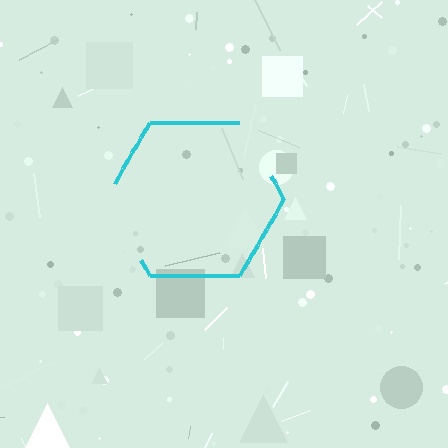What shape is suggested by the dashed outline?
The dashed outline suggests a hexagon.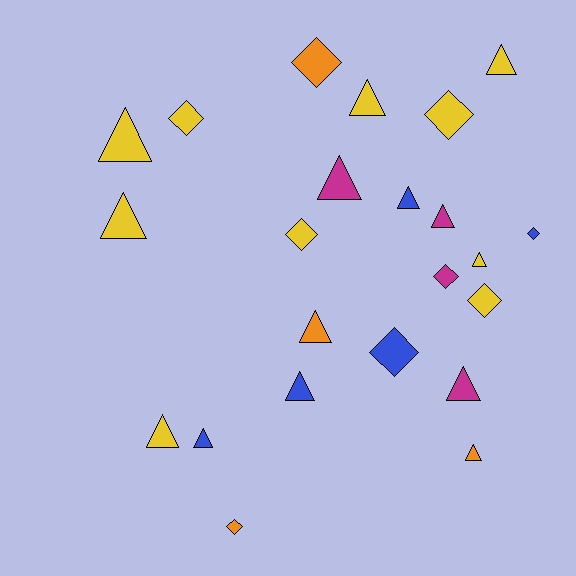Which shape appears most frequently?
Triangle, with 14 objects.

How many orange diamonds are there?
There are 2 orange diamonds.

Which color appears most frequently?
Yellow, with 10 objects.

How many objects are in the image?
There are 23 objects.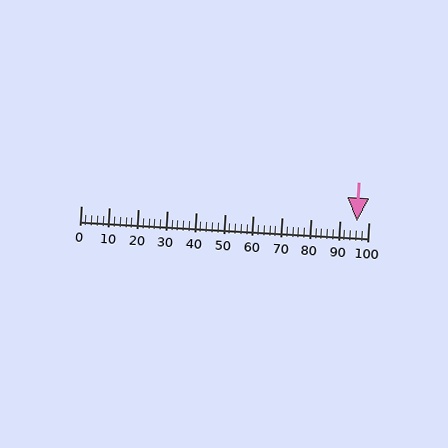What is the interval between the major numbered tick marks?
The major tick marks are spaced 10 units apart.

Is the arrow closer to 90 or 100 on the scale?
The arrow is closer to 100.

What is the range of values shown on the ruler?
The ruler shows values from 0 to 100.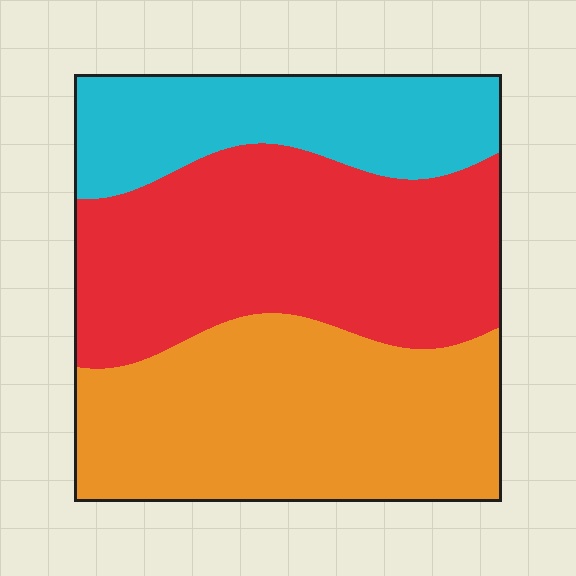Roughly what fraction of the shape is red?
Red takes up about two fifths (2/5) of the shape.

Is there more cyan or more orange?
Orange.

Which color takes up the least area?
Cyan, at roughly 20%.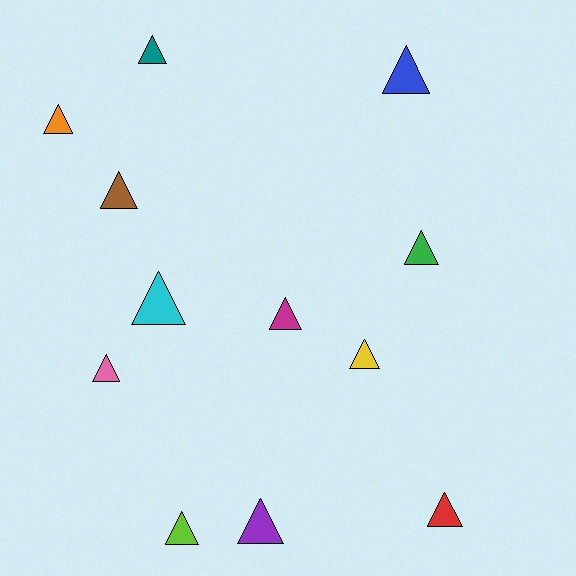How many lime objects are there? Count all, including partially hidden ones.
There is 1 lime object.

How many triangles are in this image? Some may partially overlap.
There are 12 triangles.